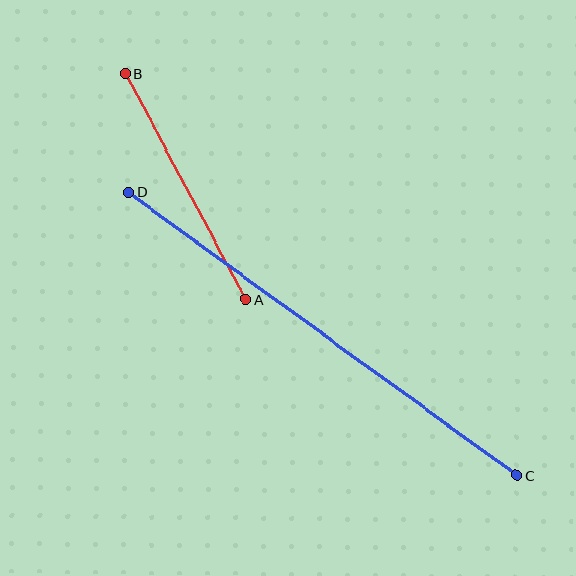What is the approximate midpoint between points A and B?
The midpoint is at approximately (186, 187) pixels.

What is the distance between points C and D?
The distance is approximately 480 pixels.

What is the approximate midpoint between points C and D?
The midpoint is at approximately (323, 334) pixels.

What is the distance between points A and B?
The distance is approximately 256 pixels.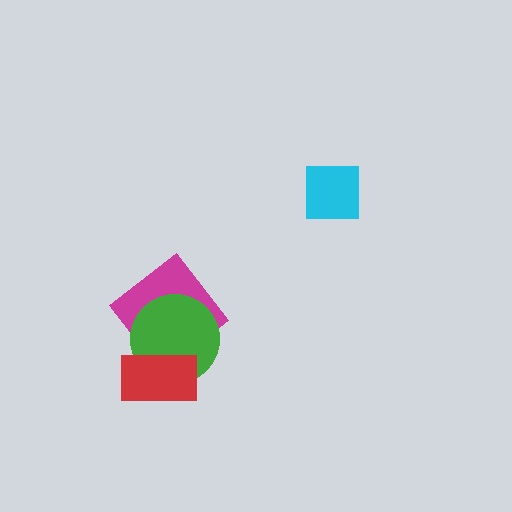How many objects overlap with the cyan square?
0 objects overlap with the cyan square.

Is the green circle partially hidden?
Yes, it is partially covered by another shape.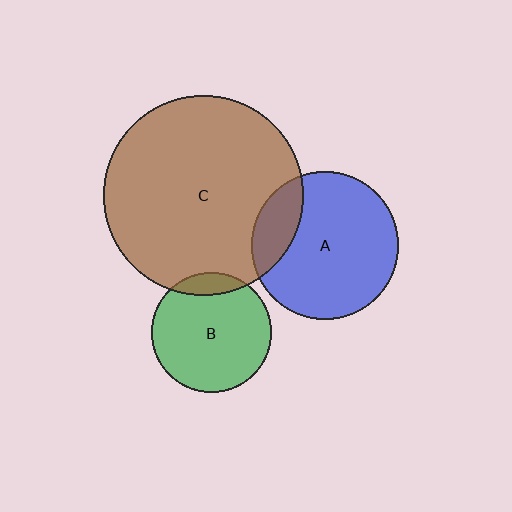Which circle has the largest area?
Circle C (brown).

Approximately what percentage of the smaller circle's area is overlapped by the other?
Approximately 10%.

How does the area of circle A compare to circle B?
Approximately 1.5 times.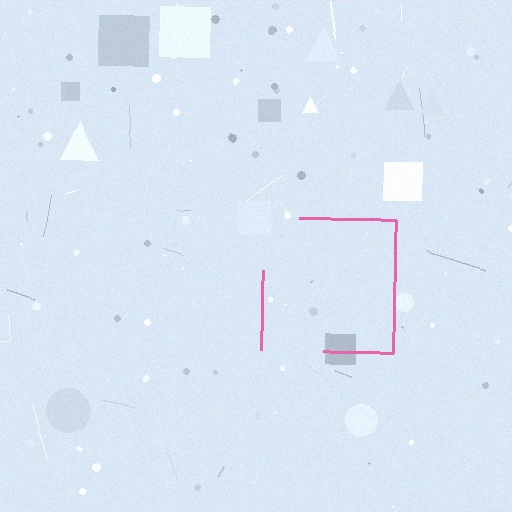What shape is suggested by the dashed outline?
The dashed outline suggests a square.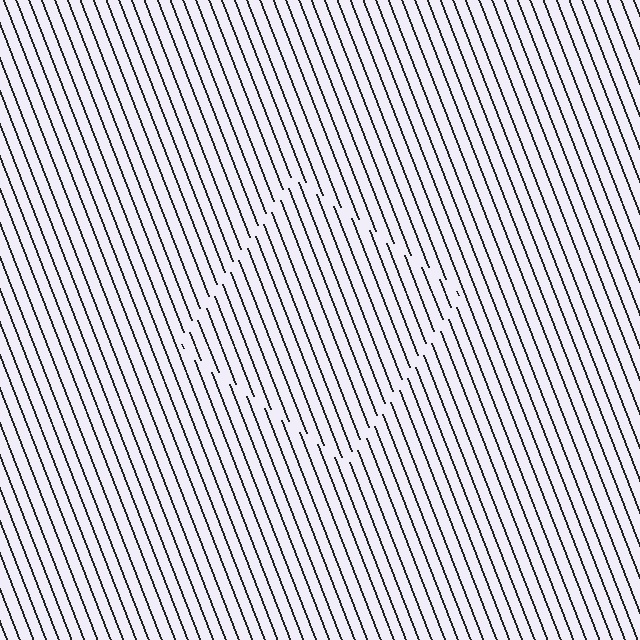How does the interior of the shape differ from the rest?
The interior of the shape contains the same grating, shifted by half a period — the contour is defined by the phase discontinuity where line-ends from the inner and outer gratings abut.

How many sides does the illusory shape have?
4 sides — the line-ends trace a square.